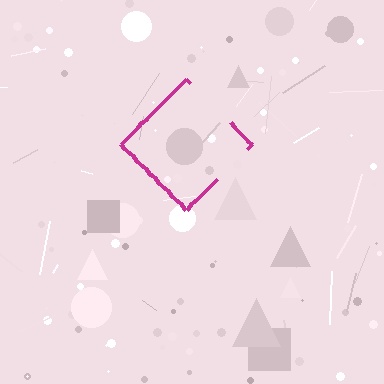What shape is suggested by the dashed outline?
The dashed outline suggests a diamond.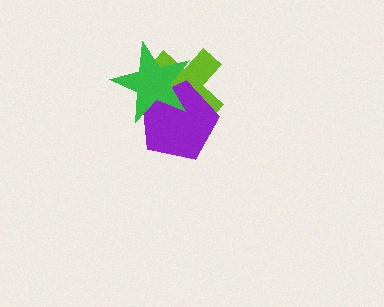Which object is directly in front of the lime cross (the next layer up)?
The purple pentagon is directly in front of the lime cross.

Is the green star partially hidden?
No, no other shape covers it.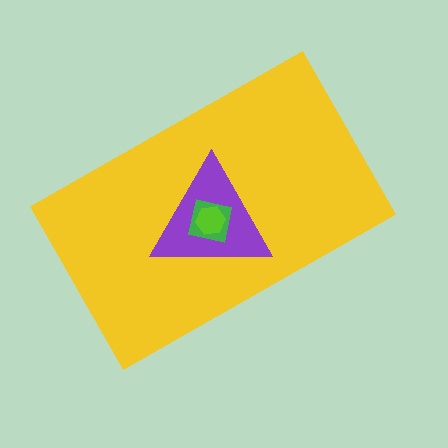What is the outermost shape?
The yellow rectangle.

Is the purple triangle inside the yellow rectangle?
Yes.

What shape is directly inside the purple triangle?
The green square.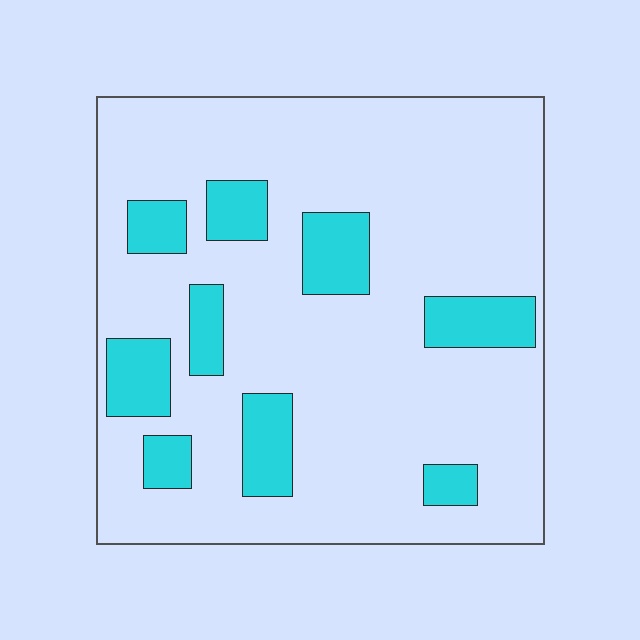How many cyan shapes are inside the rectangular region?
9.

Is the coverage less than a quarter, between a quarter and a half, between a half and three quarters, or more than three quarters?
Less than a quarter.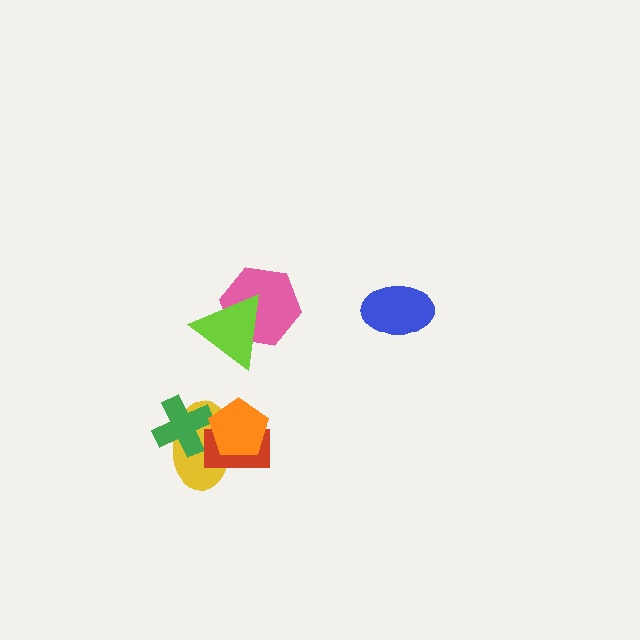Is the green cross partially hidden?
Yes, it is partially covered by another shape.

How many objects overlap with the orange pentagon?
3 objects overlap with the orange pentagon.